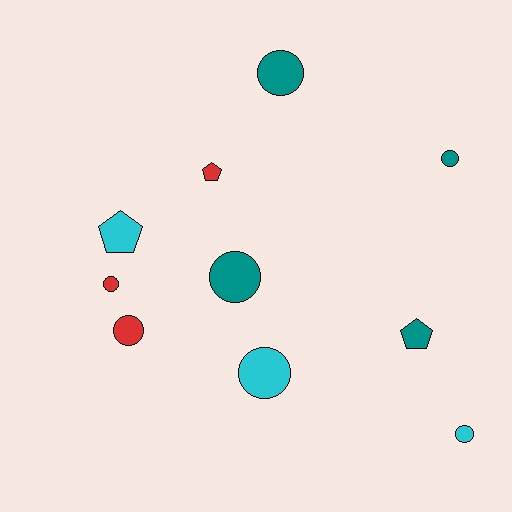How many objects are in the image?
There are 10 objects.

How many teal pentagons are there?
There is 1 teal pentagon.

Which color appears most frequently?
Teal, with 4 objects.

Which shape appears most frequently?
Circle, with 7 objects.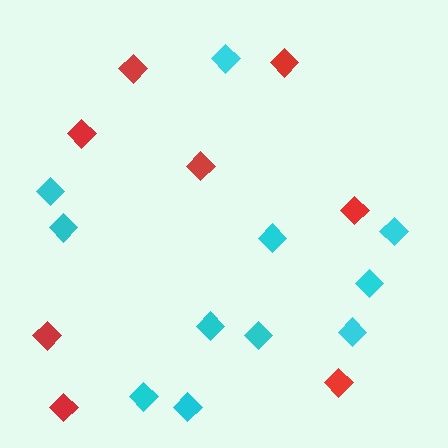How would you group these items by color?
There are 2 groups: one group of cyan diamonds (11) and one group of red diamonds (8).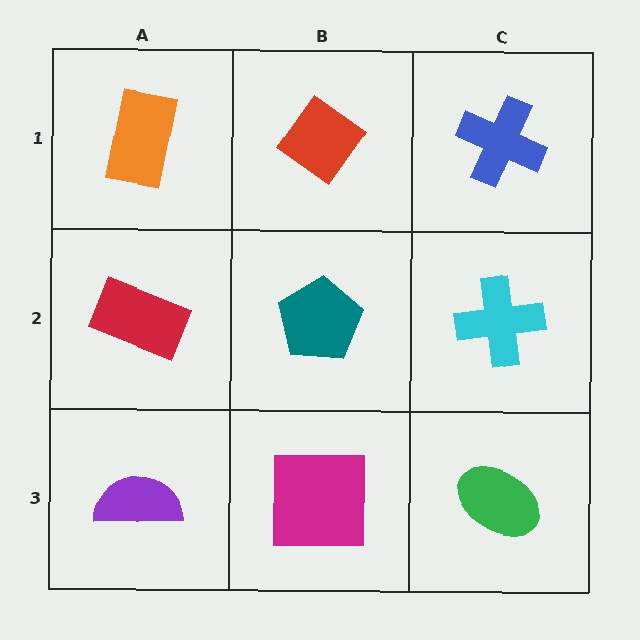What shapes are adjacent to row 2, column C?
A blue cross (row 1, column C), a green ellipse (row 3, column C), a teal pentagon (row 2, column B).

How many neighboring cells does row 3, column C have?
2.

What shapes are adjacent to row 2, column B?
A red diamond (row 1, column B), a magenta square (row 3, column B), a red rectangle (row 2, column A), a cyan cross (row 2, column C).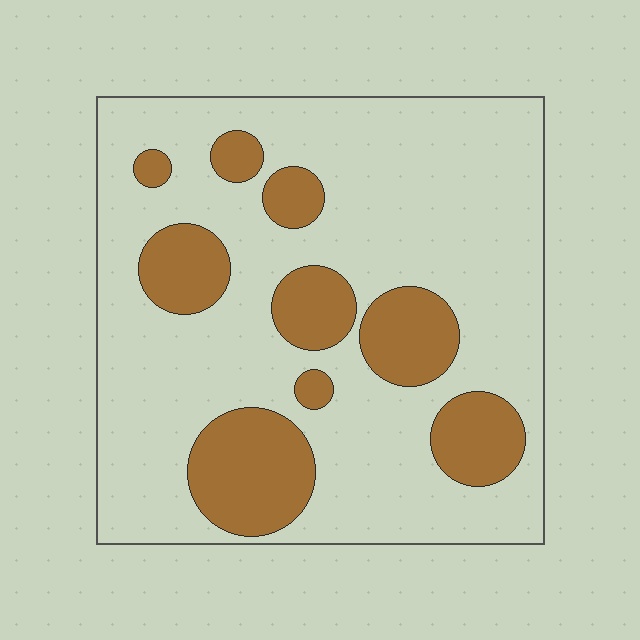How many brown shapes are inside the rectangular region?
9.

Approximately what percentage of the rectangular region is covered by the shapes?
Approximately 25%.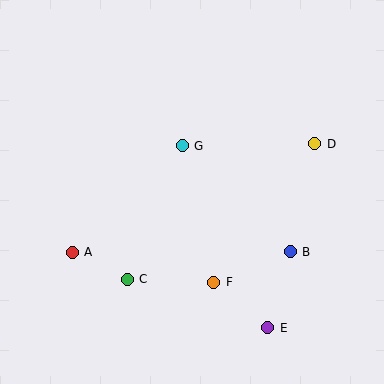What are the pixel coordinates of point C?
Point C is at (127, 279).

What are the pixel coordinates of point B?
Point B is at (290, 252).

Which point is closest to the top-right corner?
Point D is closest to the top-right corner.